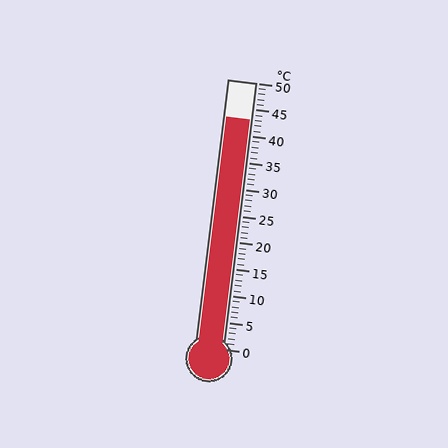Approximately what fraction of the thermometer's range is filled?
The thermometer is filled to approximately 85% of its range.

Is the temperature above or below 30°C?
The temperature is above 30°C.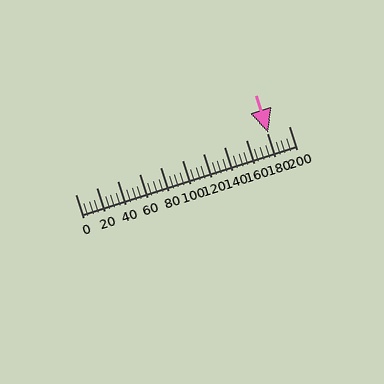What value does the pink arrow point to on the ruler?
The pink arrow points to approximately 181.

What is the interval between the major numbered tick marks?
The major tick marks are spaced 20 units apart.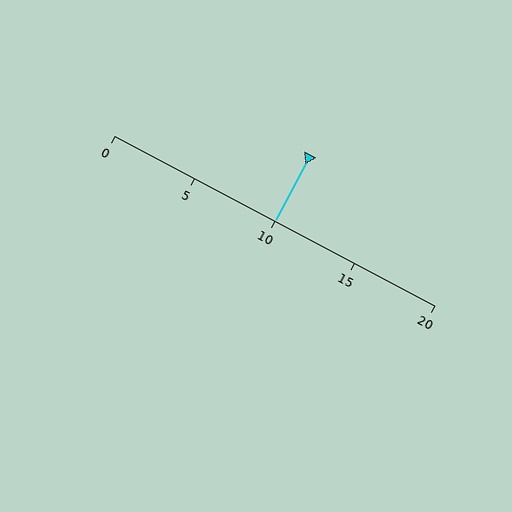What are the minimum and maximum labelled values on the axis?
The axis runs from 0 to 20.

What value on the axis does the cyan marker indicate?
The marker indicates approximately 10.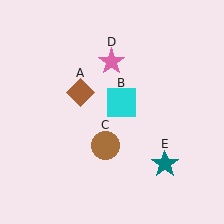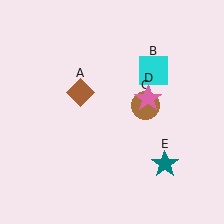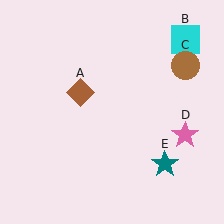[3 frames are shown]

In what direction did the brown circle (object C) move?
The brown circle (object C) moved up and to the right.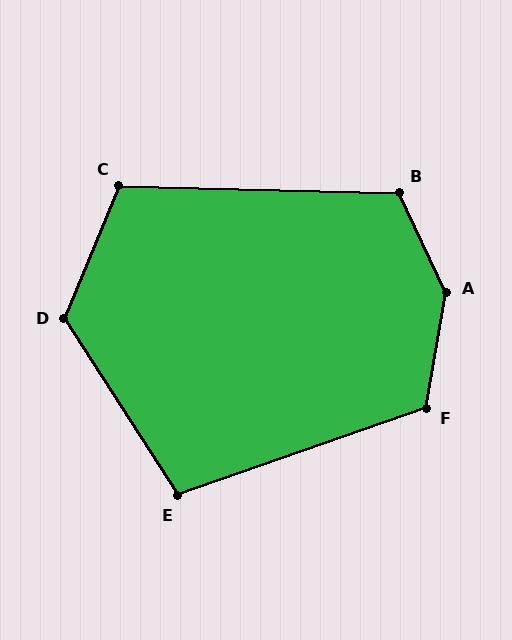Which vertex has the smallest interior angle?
E, at approximately 104 degrees.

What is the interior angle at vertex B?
Approximately 116 degrees (obtuse).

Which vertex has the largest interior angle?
A, at approximately 145 degrees.